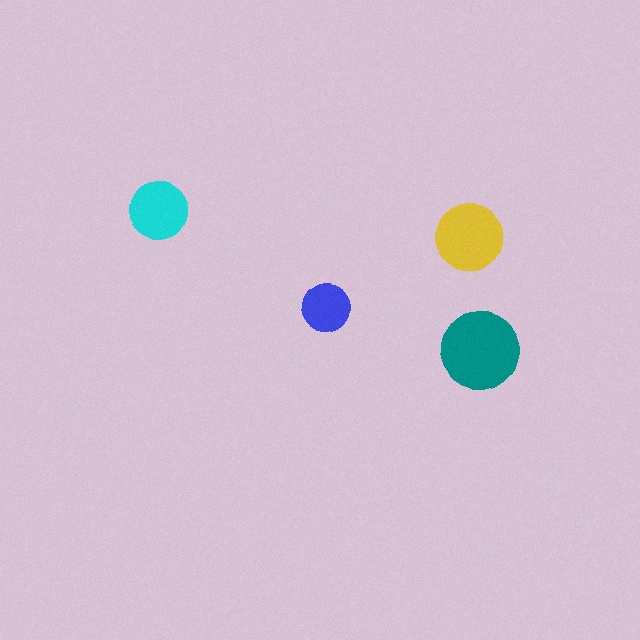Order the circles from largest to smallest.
the teal one, the yellow one, the cyan one, the blue one.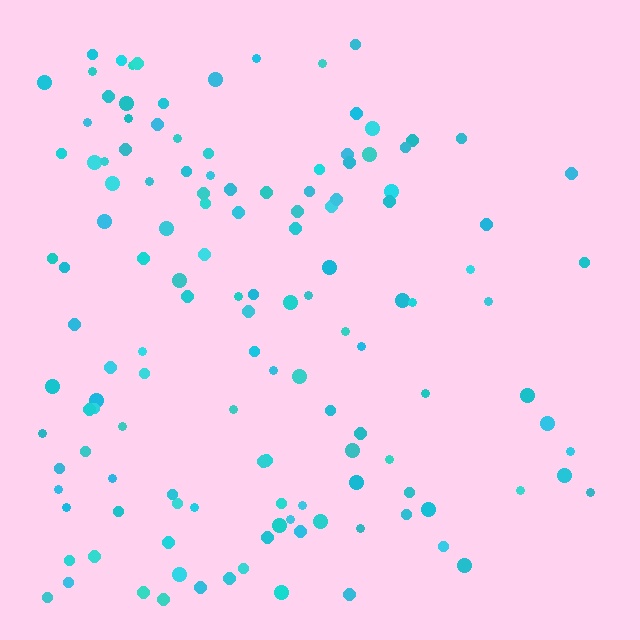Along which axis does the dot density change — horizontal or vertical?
Horizontal.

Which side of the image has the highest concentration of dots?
The left.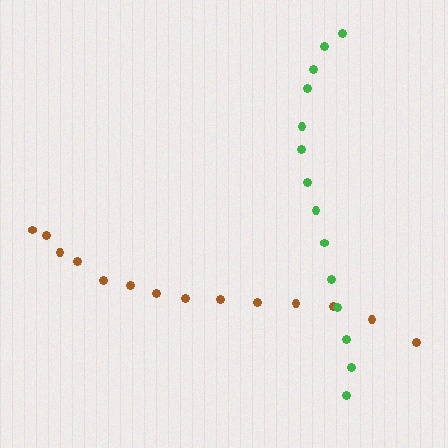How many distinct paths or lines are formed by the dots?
There are 2 distinct paths.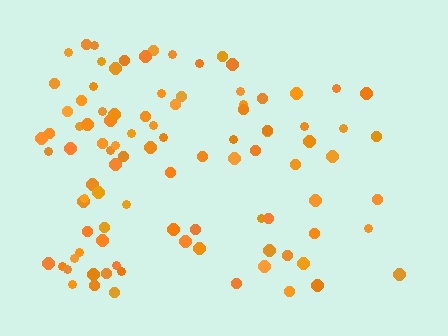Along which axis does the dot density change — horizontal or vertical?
Horizontal.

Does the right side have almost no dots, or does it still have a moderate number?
Still a moderate number, just noticeably fewer than the left.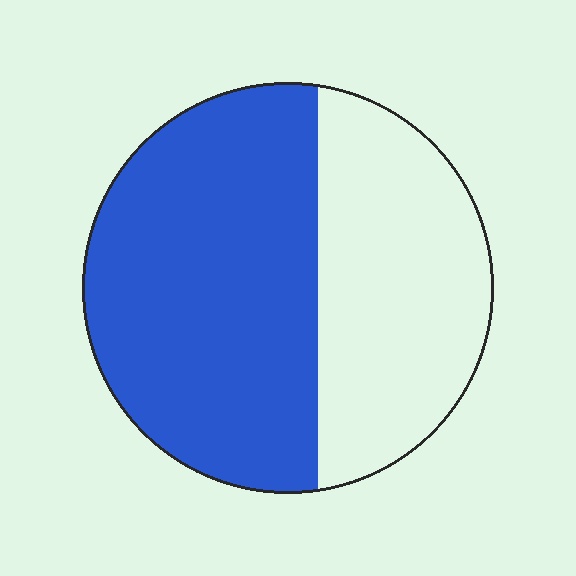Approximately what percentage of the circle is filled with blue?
Approximately 60%.